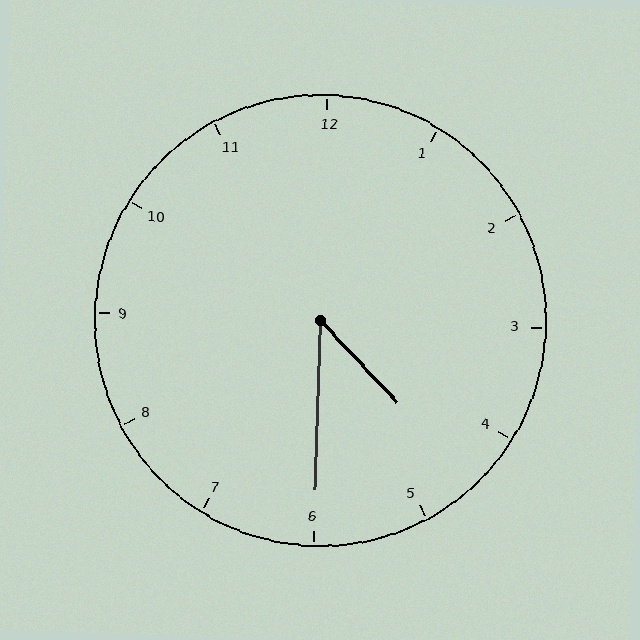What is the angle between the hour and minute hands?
Approximately 45 degrees.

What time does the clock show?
4:30.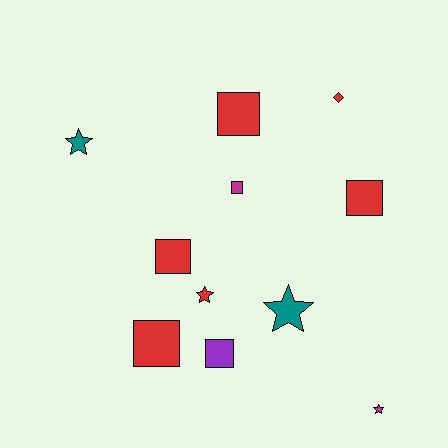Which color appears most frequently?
Red, with 6 objects.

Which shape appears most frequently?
Square, with 6 objects.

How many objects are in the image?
There are 11 objects.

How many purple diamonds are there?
There are no purple diamonds.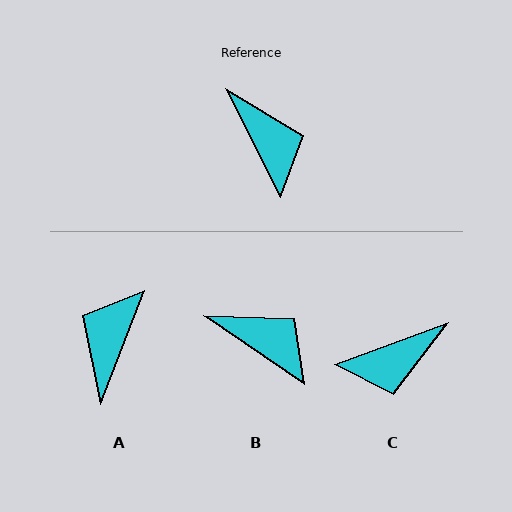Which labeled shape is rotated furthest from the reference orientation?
A, about 132 degrees away.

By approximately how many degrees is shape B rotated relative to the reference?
Approximately 29 degrees counter-clockwise.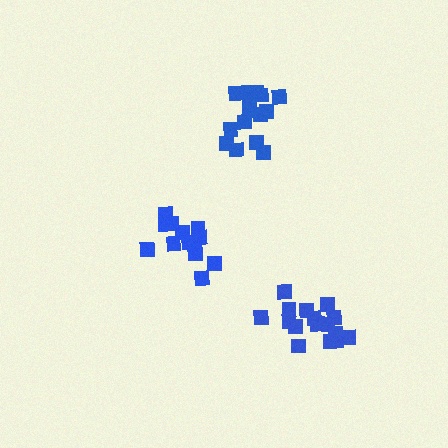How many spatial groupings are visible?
There are 3 spatial groupings.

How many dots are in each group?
Group 1: 15 dots, Group 2: 16 dots, Group 3: 13 dots (44 total).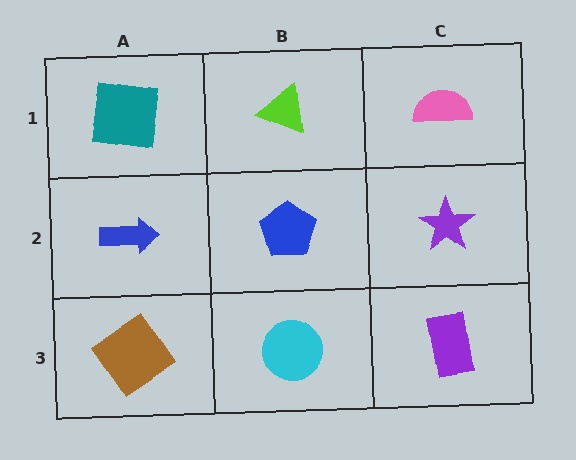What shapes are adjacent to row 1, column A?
A blue arrow (row 2, column A), a lime triangle (row 1, column B).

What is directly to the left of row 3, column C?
A cyan circle.